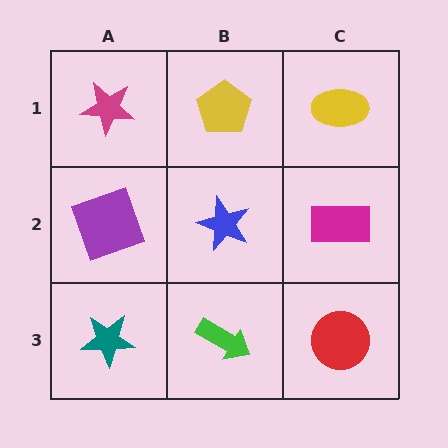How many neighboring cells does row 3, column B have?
3.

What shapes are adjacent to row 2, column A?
A magenta star (row 1, column A), a teal star (row 3, column A), a blue star (row 2, column B).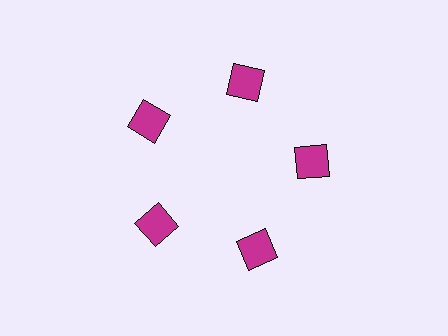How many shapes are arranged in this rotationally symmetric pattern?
There are 5 shapes, arranged in 5 groups of 1.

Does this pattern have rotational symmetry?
Yes, this pattern has 5-fold rotational symmetry. It looks the same after rotating 72 degrees around the center.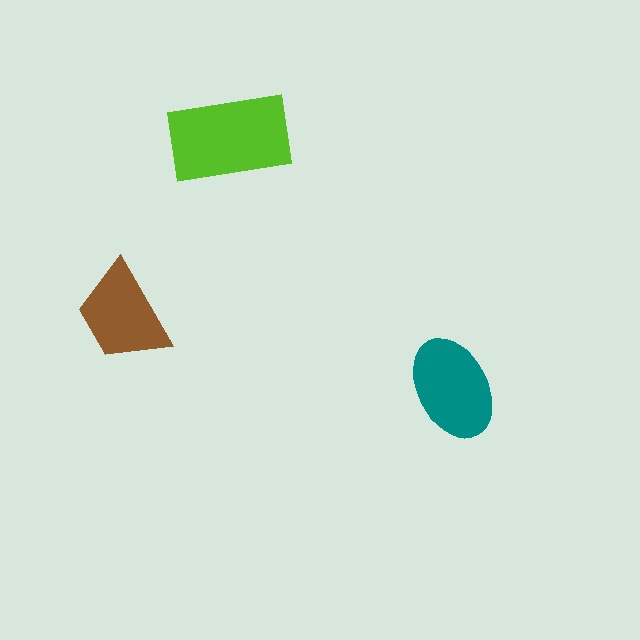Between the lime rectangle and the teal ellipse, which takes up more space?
The lime rectangle.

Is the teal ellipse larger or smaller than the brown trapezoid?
Larger.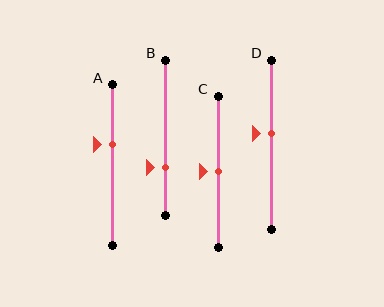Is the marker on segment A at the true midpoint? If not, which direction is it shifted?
No, the marker on segment A is shifted upward by about 13% of the segment length.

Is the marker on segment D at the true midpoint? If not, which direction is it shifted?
No, the marker on segment D is shifted upward by about 7% of the segment length.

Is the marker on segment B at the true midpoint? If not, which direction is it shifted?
No, the marker on segment B is shifted downward by about 19% of the segment length.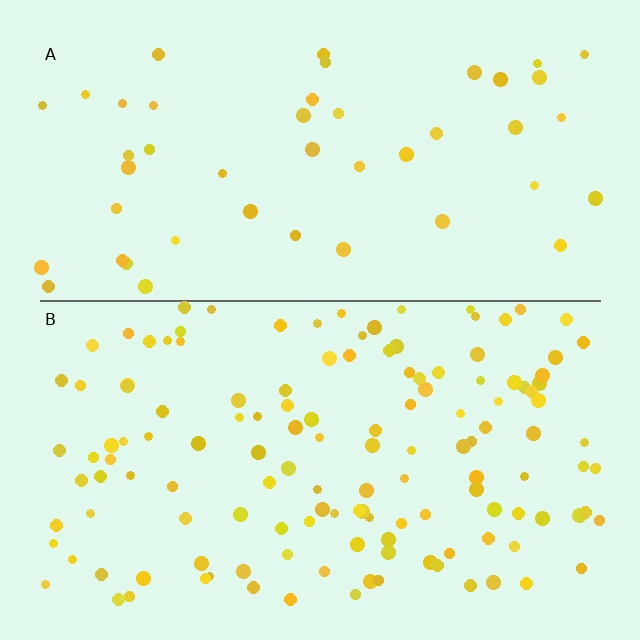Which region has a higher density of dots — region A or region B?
B (the bottom).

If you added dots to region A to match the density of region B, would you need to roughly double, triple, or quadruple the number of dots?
Approximately triple.